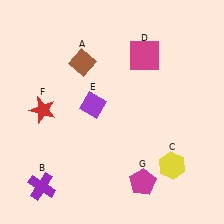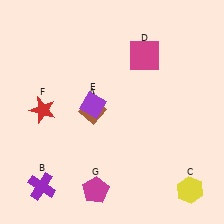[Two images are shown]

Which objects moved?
The objects that moved are: the brown diamond (A), the yellow hexagon (C), the magenta pentagon (G).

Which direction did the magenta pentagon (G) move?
The magenta pentagon (G) moved left.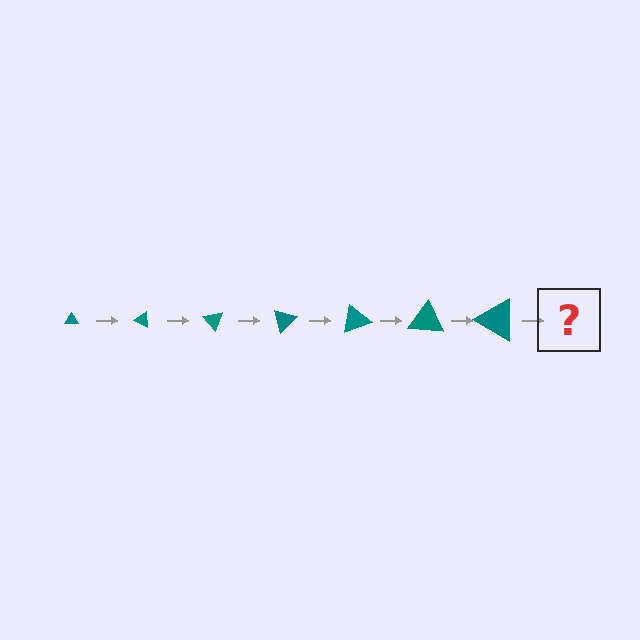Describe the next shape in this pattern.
It should be a triangle, larger than the previous one and rotated 175 degrees from the start.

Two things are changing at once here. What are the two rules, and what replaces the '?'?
The two rules are that the triangle grows larger each step and it rotates 25 degrees each step. The '?' should be a triangle, larger than the previous one and rotated 175 degrees from the start.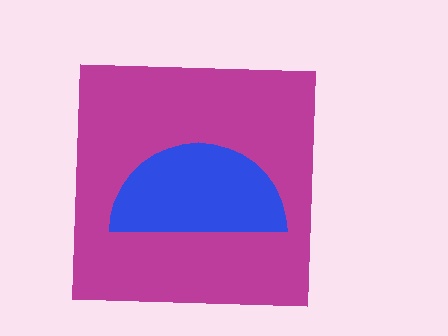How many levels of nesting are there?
2.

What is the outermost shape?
The magenta square.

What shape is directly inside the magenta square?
The blue semicircle.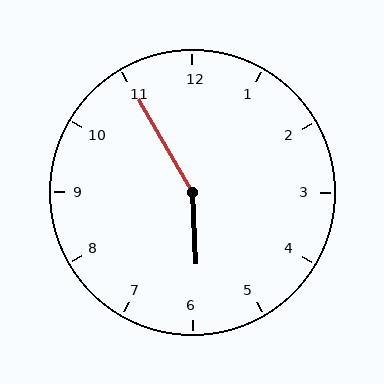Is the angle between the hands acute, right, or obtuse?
It is obtuse.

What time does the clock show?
5:55.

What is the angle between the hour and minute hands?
Approximately 152 degrees.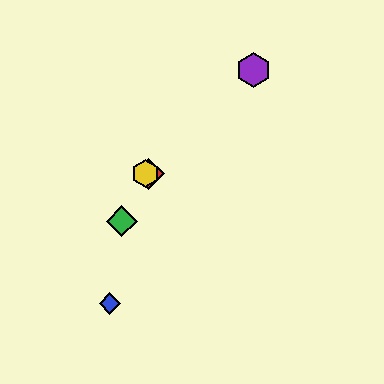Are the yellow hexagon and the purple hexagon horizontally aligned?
No, the yellow hexagon is at y≈174 and the purple hexagon is at y≈70.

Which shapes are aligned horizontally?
The red diamond, the yellow hexagon are aligned horizontally.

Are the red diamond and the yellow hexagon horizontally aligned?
Yes, both are at y≈174.